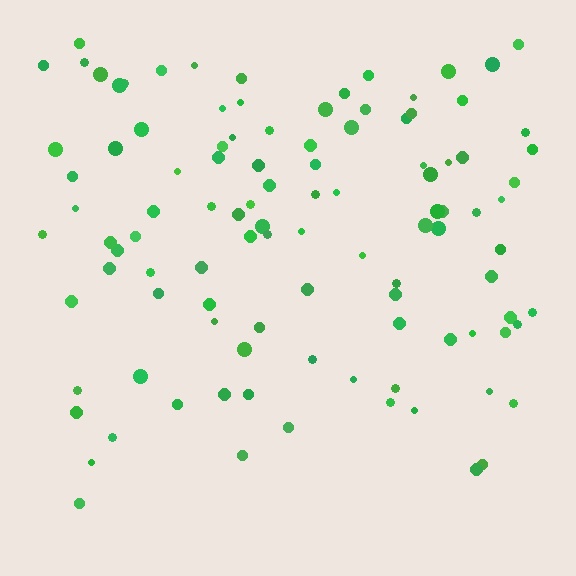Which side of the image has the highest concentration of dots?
The top.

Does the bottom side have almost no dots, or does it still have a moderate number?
Still a moderate number, just noticeably fewer than the top.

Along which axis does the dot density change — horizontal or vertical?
Vertical.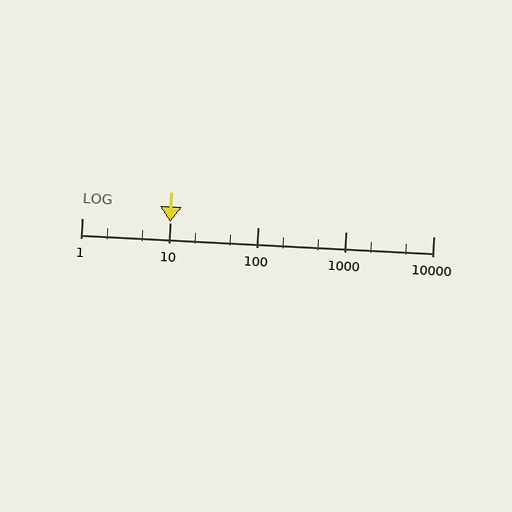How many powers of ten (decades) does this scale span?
The scale spans 4 decades, from 1 to 10000.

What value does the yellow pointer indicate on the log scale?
The pointer indicates approximately 10.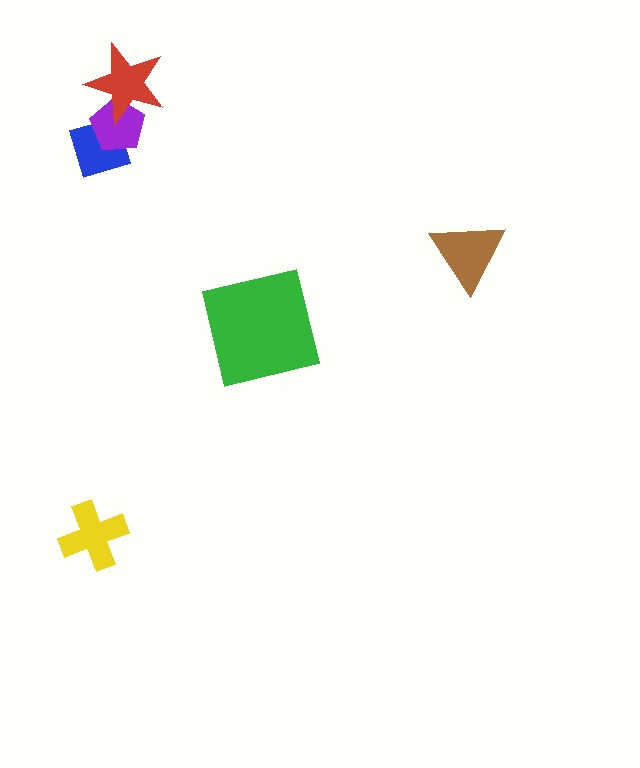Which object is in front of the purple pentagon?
The red star is in front of the purple pentagon.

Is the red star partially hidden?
No, no other shape covers it.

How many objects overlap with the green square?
0 objects overlap with the green square.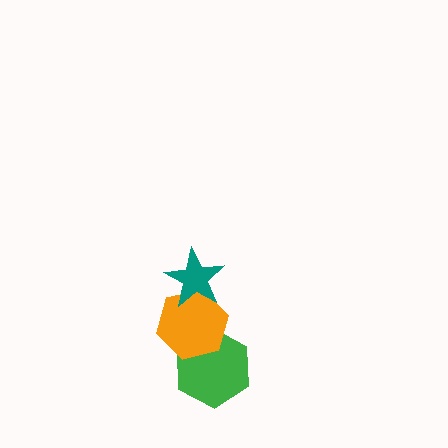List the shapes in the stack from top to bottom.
From top to bottom: the teal star, the orange hexagon, the green hexagon.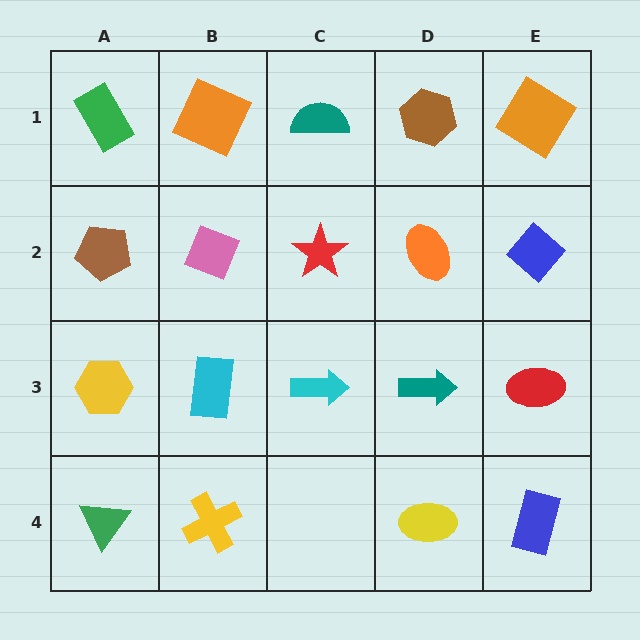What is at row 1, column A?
A green rectangle.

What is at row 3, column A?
A yellow hexagon.